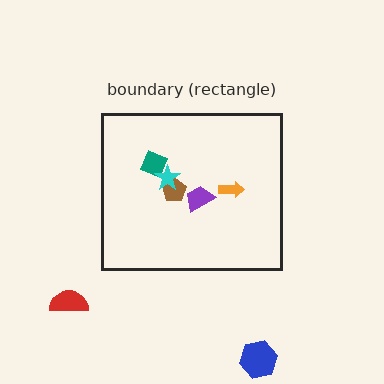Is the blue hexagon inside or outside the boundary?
Outside.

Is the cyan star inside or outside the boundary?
Inside.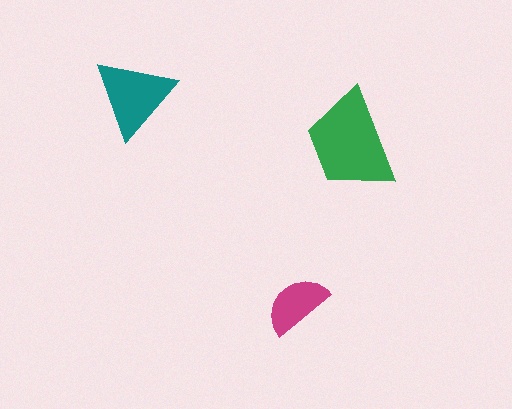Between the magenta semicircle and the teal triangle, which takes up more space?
The teal triangle.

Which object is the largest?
The green trapezoid.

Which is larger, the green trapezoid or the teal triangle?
The green trapezoid.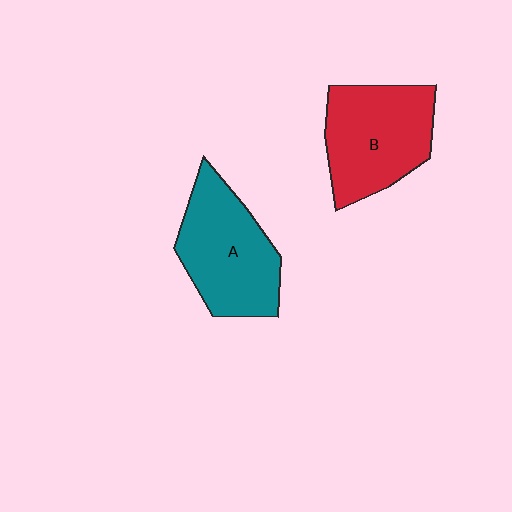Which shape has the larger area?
Shape A (teal).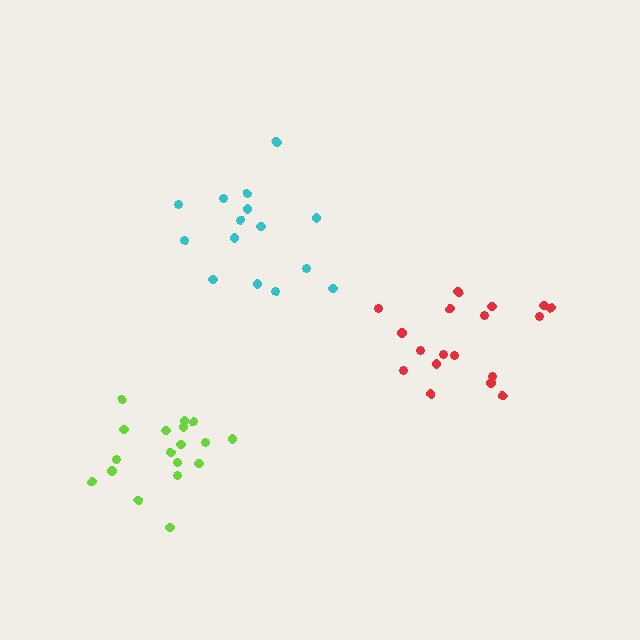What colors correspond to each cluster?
The clusters are colored: cyan, red, lime.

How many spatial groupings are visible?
There are 3 spatial groupings.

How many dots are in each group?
Group 1: 15 dots, Group 2: 18 dots, Group 3: 18 dots (51 total).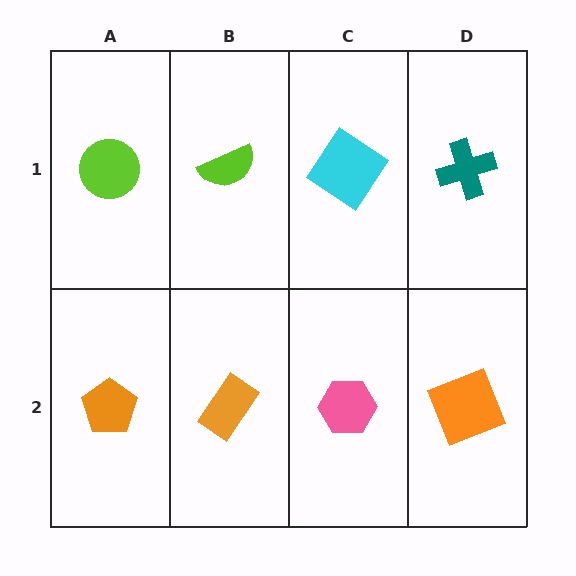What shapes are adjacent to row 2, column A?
A lime circle (row 1, column A), an orange rectangle (row 2, column B).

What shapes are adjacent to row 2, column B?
A lime semicircle (row 1, column B), an orange pentagon (row 2, column A), a pink hexagon (row 2, column C).